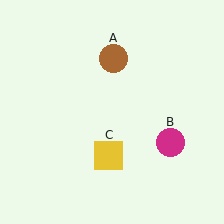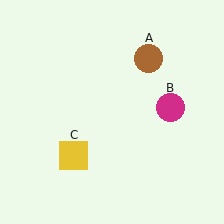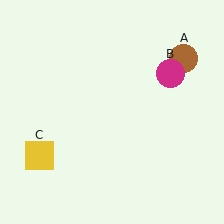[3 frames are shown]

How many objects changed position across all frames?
3 objects changed position: brown circle (object A), magenta circle (object B), yellow square (object C).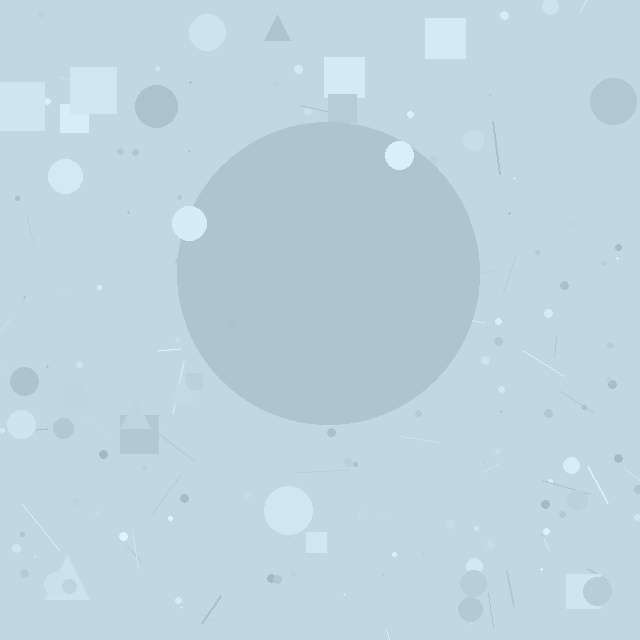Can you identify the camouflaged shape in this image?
The camouflaged shape is a circle.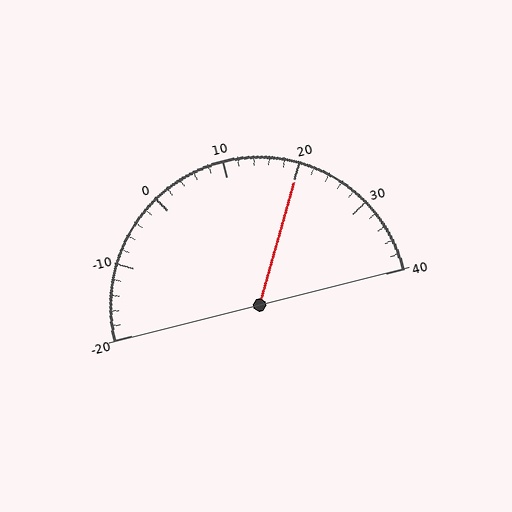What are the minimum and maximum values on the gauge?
The gauge ranges from -20 to 40.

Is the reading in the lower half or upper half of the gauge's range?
The reading is in the upper half of the range (-20 to 40).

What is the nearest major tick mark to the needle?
The nearest major tick mark is 20.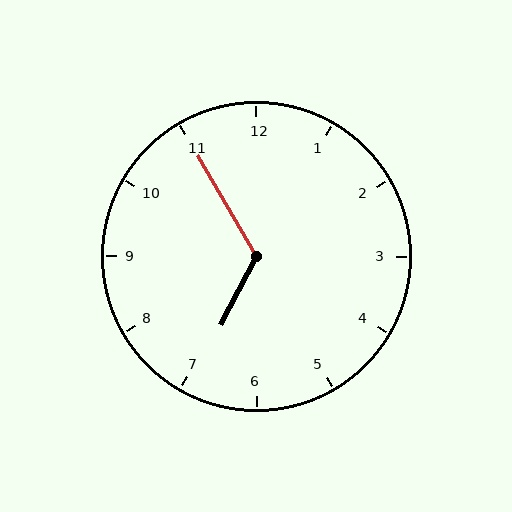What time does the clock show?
6:55.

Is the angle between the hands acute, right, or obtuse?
It is obtuse.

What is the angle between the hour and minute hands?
Approximately 122 degrees.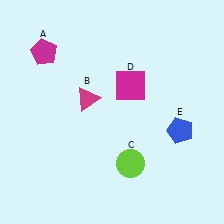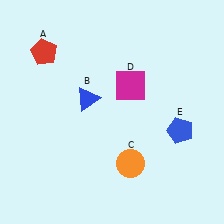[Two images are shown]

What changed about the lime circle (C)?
In Image 1, C is lime. In Image 2, it changed to orange.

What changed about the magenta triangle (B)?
In Image 1, B is magenta. In Image 2, it changed to blue.